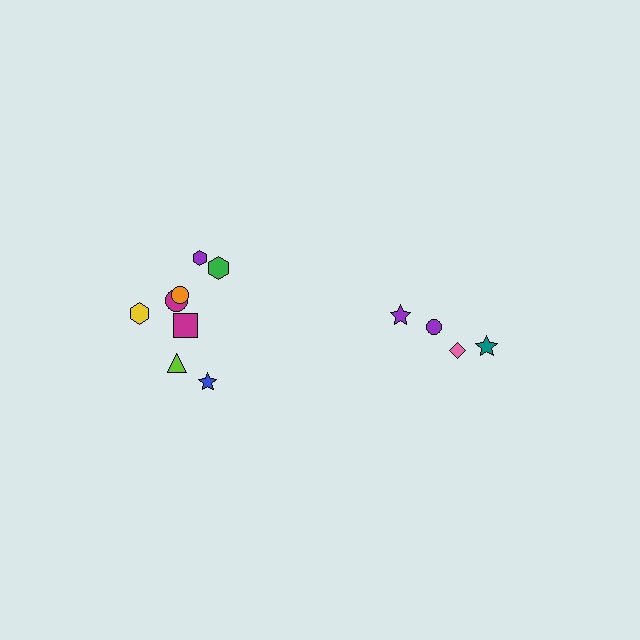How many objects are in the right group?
There are 4 objects.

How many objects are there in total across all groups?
There are 12 objects.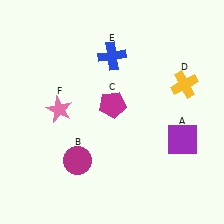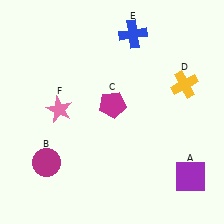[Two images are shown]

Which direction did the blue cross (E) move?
The blue cross (E) moved up.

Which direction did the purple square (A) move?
The purple square (A) moved down.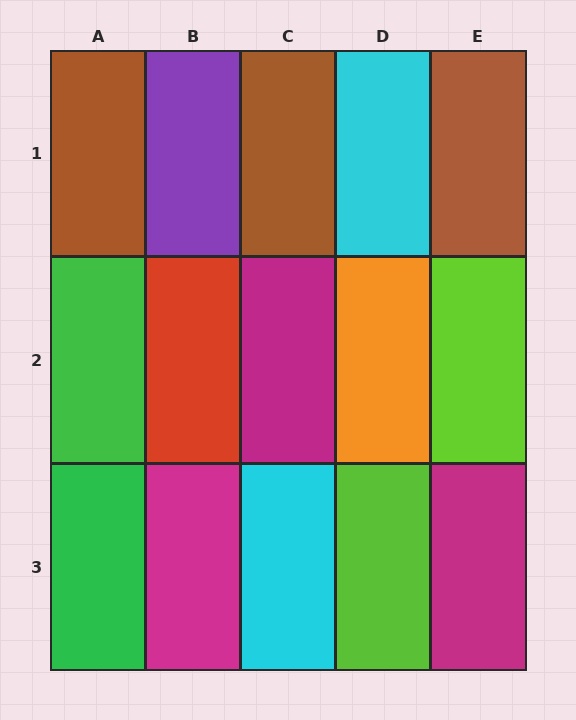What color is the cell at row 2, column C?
Magenta.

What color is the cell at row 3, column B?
Magenta.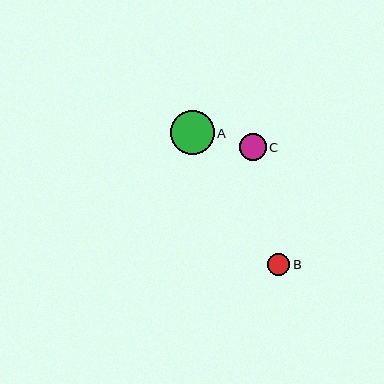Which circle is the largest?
Circle A is the largest with a size of approximately 44 pixels.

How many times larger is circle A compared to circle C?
Circle A is approximately 1.6 times the size of circle C.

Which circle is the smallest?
Circle B is the smallest with a size of approximately 22 pixels.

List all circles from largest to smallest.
From largest to smallest: A, C, B.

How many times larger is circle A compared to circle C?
Circle A is approximately 1.6 times the size of circle C.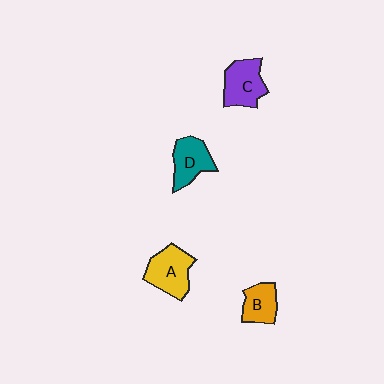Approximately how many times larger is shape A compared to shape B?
Approximately 1.5 times.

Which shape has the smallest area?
Shape B (orange).